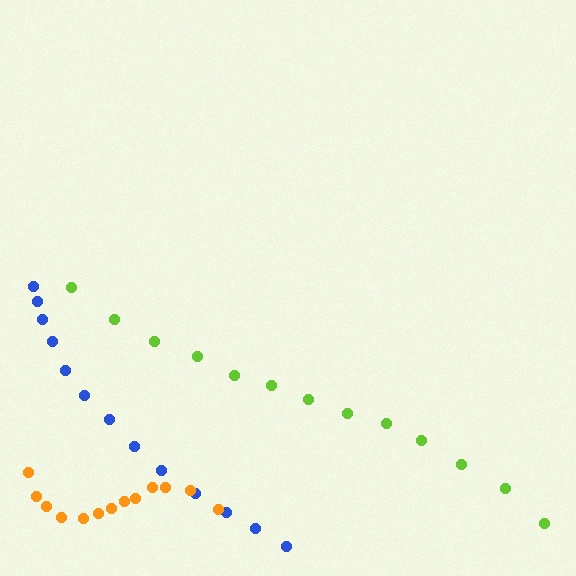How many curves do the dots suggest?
There are 3 distinct paths.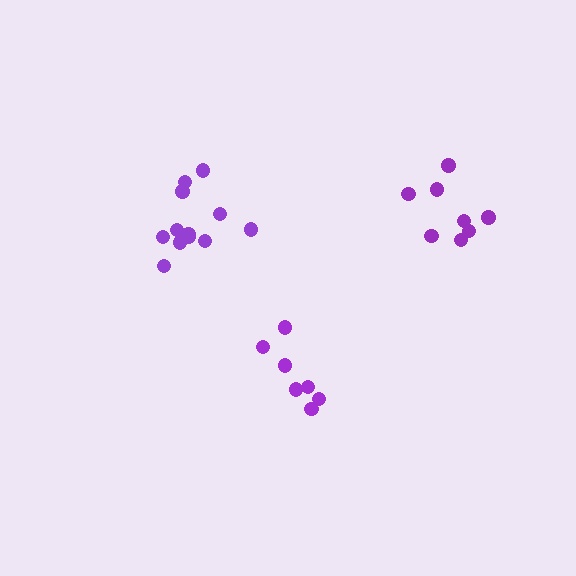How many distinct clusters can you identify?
There are 3 distinct clusters.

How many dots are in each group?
Group 1: 12 dots, Group 2: 7 dots, Group 3: 8 dots (27 total).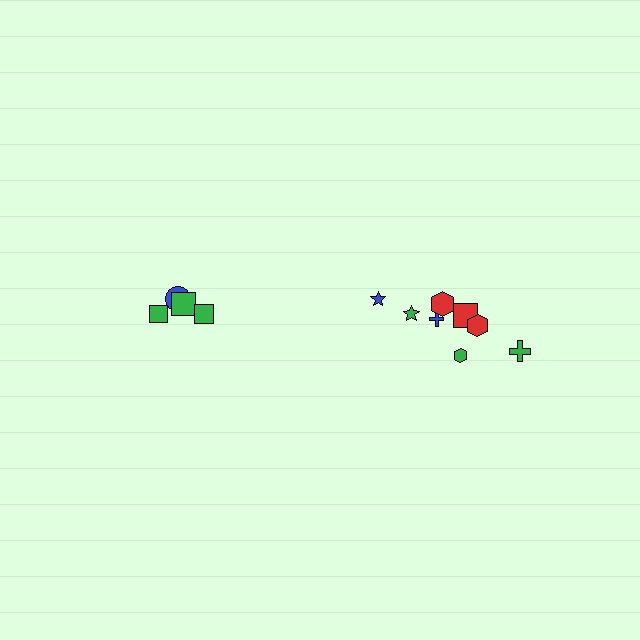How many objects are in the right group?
There are 8 objects.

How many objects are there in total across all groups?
There are 12 objects.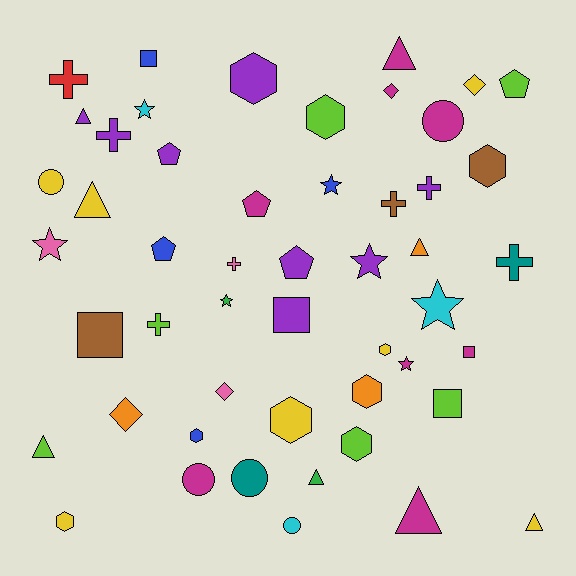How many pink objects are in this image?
There are 3 pink objects.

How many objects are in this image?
There are 50 objects.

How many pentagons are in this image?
There are 5 pentagons.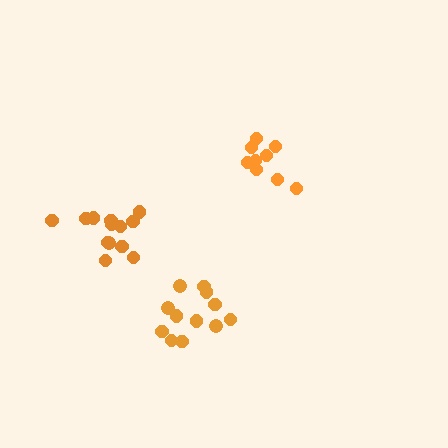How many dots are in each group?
Group 1: 9 dots, Group 2: 12 dots, Group 3: 13 dots (34 total).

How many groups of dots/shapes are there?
There are 3 groups.